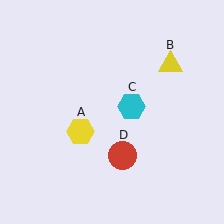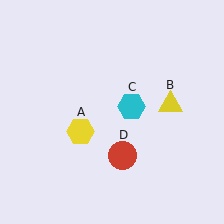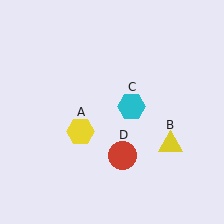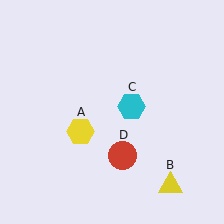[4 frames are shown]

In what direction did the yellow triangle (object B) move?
The yellow triangle (object B) moved down.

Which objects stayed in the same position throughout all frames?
Yellow hexagon (object A) and cyan hexagon (object C) and red circle (object D) remained stationary.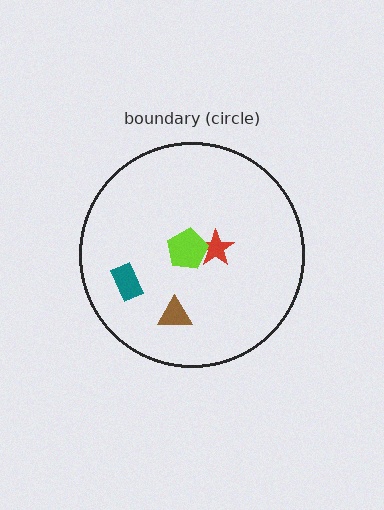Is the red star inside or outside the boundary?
Inside.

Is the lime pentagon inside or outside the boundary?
Inside.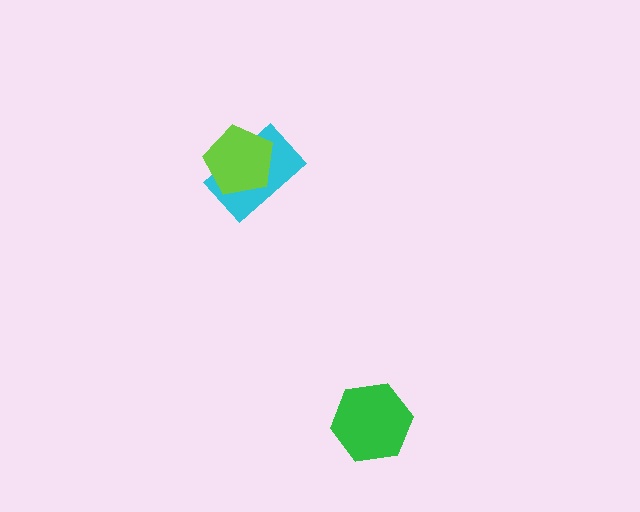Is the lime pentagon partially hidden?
No, no other shape covers it.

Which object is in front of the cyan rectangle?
The lime pentagon is in front of the cyan rectangle.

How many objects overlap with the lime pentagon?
1 object overlaps with the lime pentagon.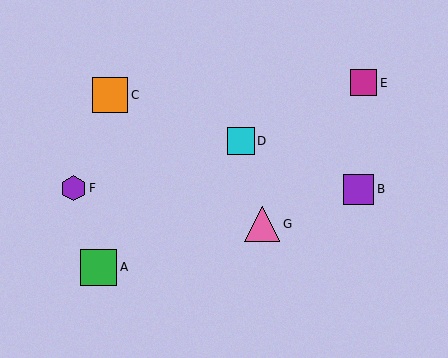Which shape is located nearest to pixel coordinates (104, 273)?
The green square (labeled A) at (98, 267) is nearest to that location.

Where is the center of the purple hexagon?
The center of the purple hexagon is at (74, 188).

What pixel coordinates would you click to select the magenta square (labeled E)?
Click at (363, 83) to select the magenta square E.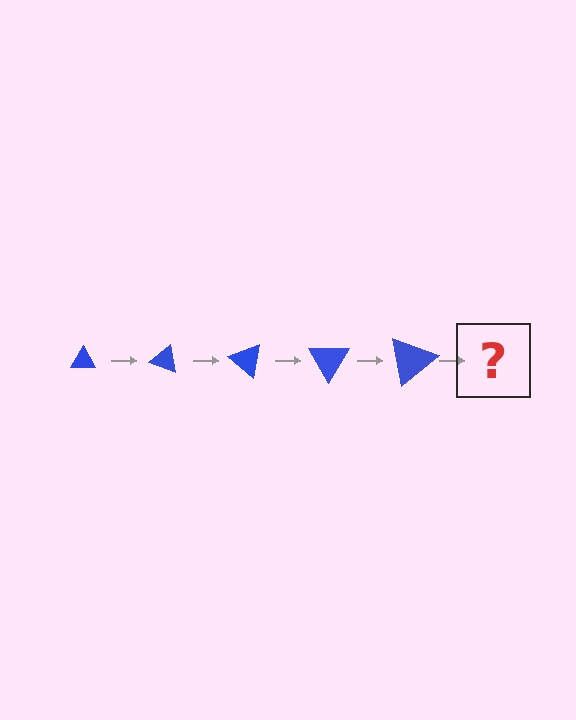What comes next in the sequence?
The next element should be a triangle, larger than the previous one and rotated 100 degrees from the start.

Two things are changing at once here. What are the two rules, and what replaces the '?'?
The two rules are that the triangle grows larger each step and it rotates 20 degrees each step. The '?' should be a triangle, larger than the previous one and rotated 100 degrees from the start.